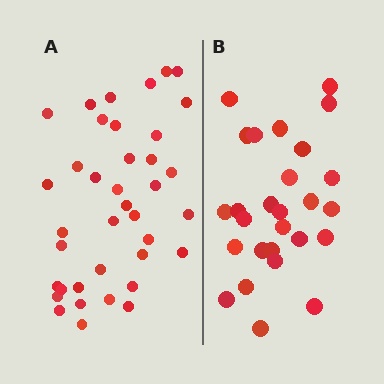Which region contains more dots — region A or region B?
Region A (the left region) has more dots.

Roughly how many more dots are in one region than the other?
Region A has roughly 12 or so more dots than region B.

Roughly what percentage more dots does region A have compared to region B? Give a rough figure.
About 40% more.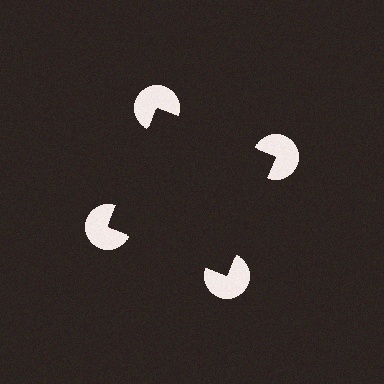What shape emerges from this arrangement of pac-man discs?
An illusory square — its edges are inferred from the aligned wedge cuts in the pac-man discs, not physically drawn.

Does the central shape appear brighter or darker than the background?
It typically appears slightly darker than the background, even though no actual brightness change is drawn.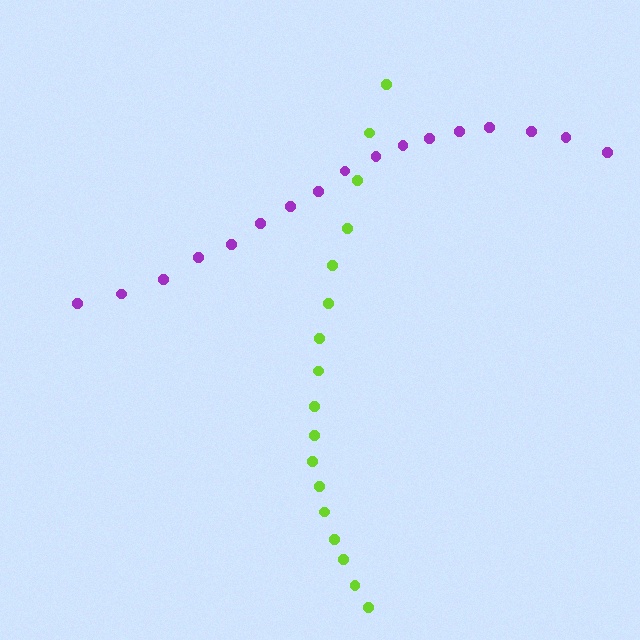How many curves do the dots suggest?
There are 2 distinct paths.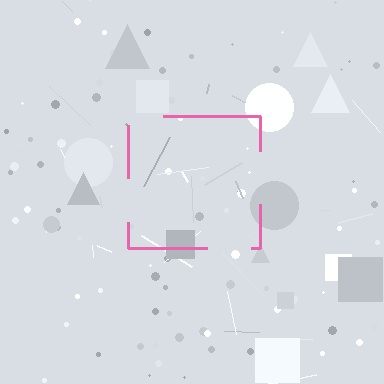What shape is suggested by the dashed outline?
The dashed outline suggests a square.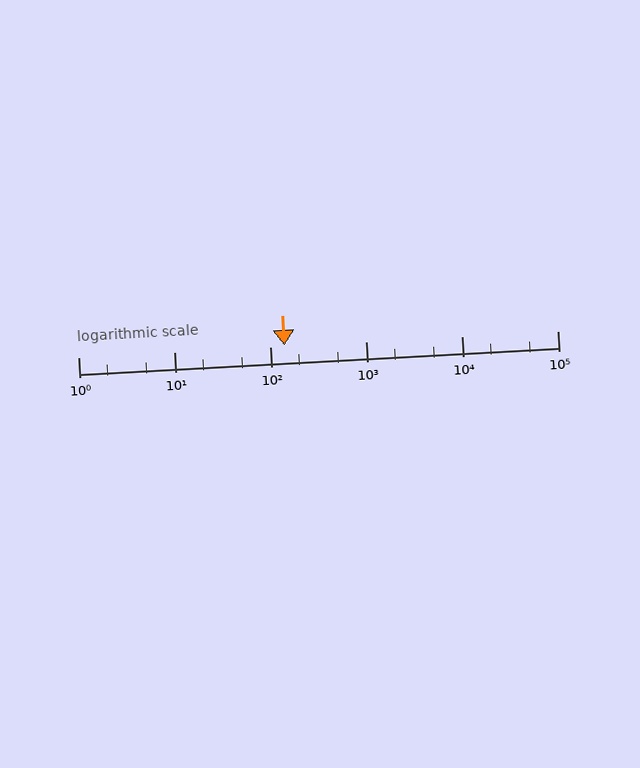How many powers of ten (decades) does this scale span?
The scale spans 5 decades, from 1 to 100000.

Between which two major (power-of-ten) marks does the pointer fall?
The pointer is between 100 and 1000.